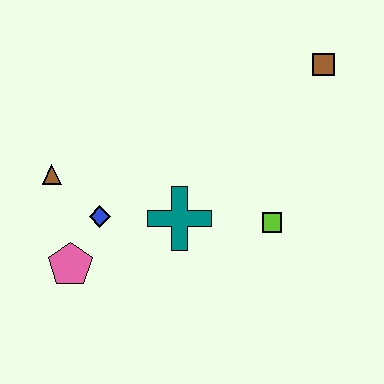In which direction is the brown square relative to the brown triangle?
The brown square is to the right of the brown triangle.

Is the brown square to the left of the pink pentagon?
No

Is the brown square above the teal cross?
Yes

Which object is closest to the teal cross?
The blue diamond is closest to the teal cross.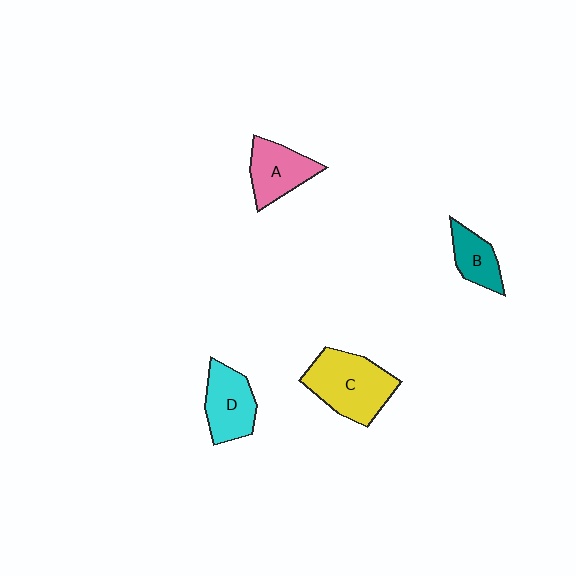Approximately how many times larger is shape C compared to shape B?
Approximately 2.0 times.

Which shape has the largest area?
Shape C (yellow).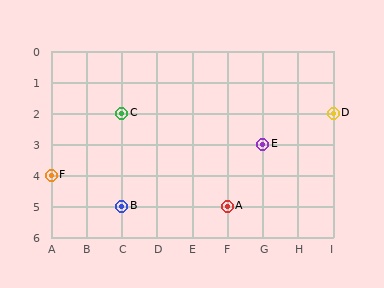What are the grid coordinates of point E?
Point E is at grid coordinates (G, 3).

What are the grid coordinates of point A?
Point A is at grid coordinates (F, 5).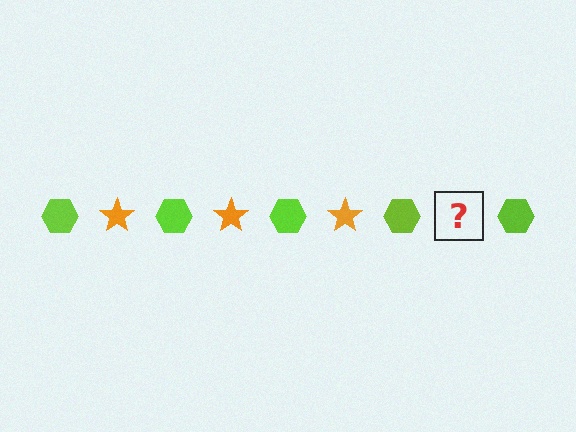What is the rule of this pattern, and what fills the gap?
The rule is that the pattern alternates between lime hexagon and orange star. The gap should be filled with an orange star.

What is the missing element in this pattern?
The missing element is an orange star.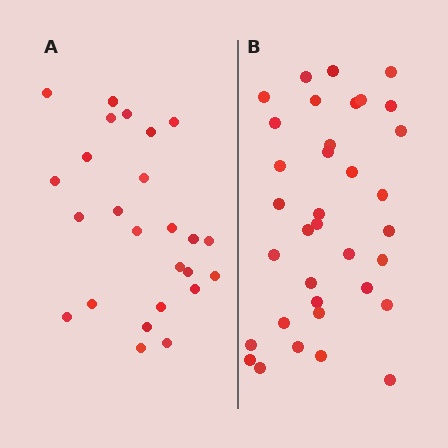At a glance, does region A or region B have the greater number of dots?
Region B (the right region) has more dots.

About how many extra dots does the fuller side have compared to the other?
Region B has roughly 10 or so more dots than region A.